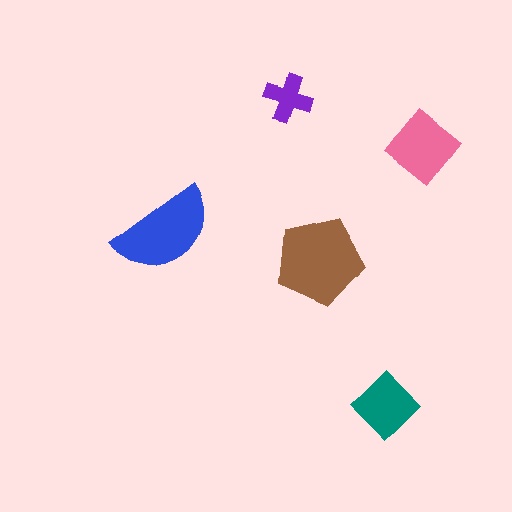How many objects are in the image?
There are 5 objects in the image.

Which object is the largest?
The brown pentagon.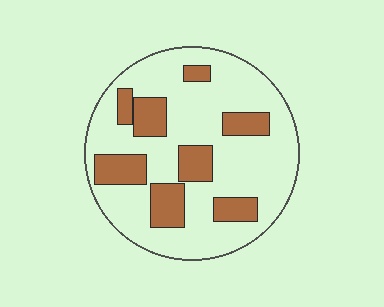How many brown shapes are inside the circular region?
8.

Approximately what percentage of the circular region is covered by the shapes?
Approximately 25%.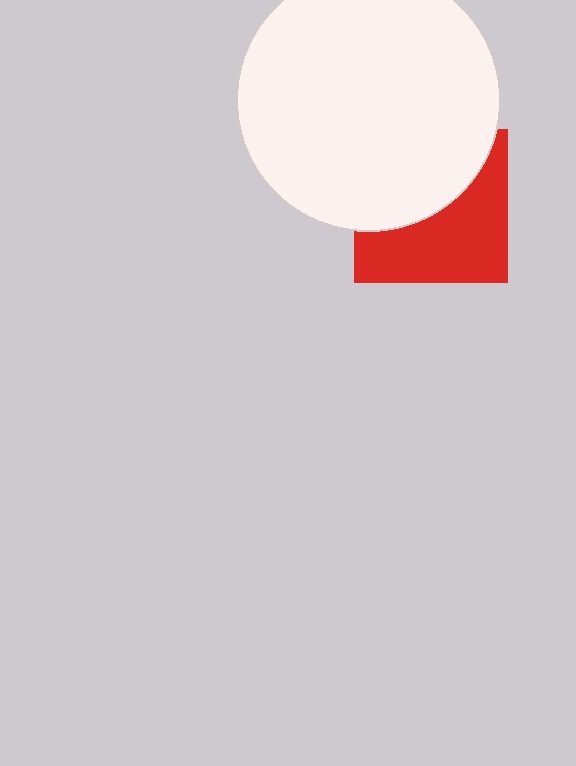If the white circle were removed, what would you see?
You would see the complete red square.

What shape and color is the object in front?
The object in front is a white circle.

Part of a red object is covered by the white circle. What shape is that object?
It is a square.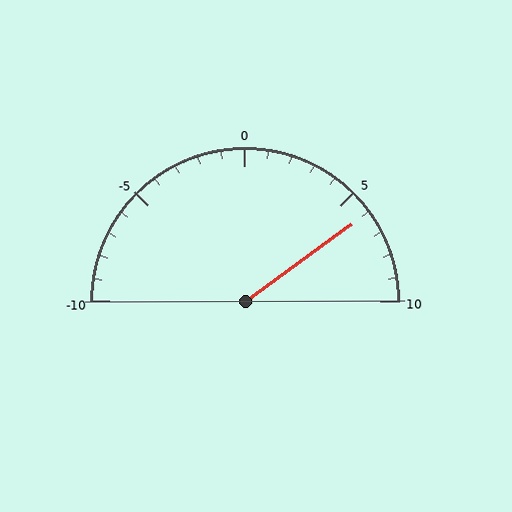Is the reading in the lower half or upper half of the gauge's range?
The reading is in the upper half of the range (-10 to 10).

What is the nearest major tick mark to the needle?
The nearest major tick mark is 5.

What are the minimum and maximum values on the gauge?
The gauge ranges from -10 to 10.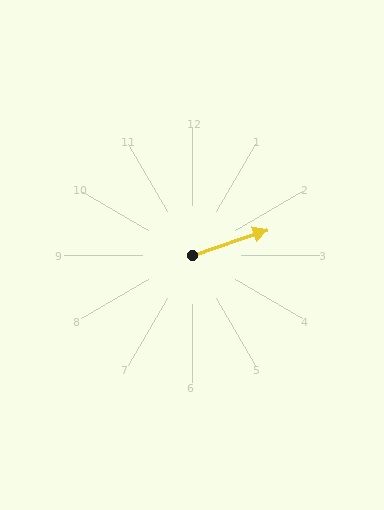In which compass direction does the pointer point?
East.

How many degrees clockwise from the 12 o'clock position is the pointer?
Approximately 72 degrees.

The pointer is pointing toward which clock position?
Roughly 2 o'clock.